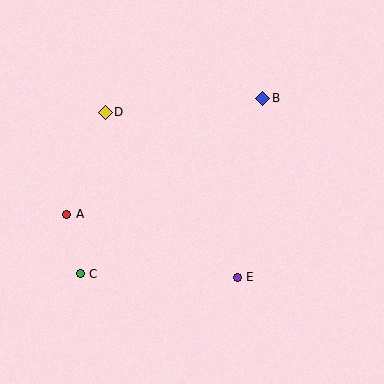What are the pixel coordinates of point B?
Point B is at (263, 98).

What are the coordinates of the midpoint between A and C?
The midpoint between A and C is at (74, 244).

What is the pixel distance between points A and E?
The distance between A and E is 182 pixels.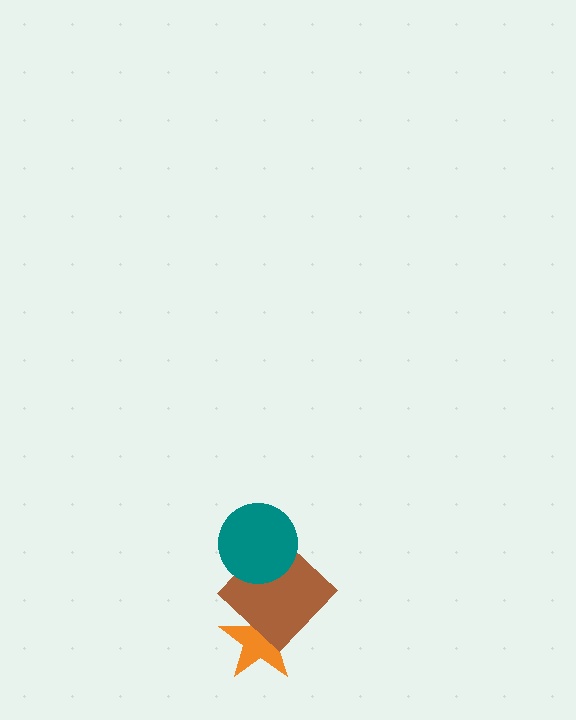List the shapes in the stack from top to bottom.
From top to bottom: the teal circle, the brown diamond, the orange star.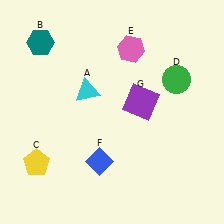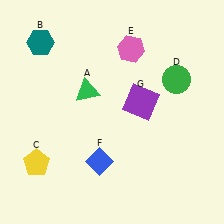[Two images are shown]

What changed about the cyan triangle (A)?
In Image 1, A is cyan. In Image 2, it changed to green.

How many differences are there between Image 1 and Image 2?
There is 1 difference between the two images.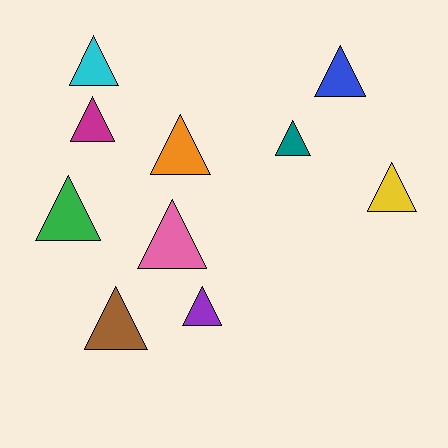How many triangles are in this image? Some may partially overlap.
There are 10 triangles.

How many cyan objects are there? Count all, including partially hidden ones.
There is 1 cyan object.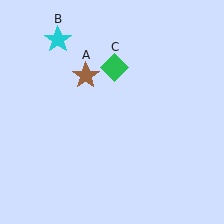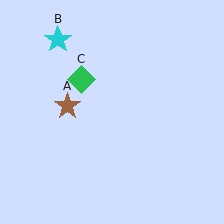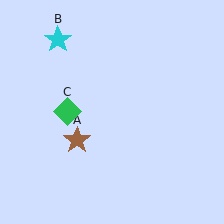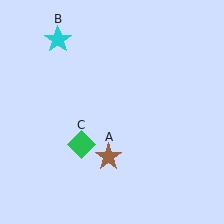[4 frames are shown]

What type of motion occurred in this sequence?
The brown star (object A), green diamond (object C) rotated counterclockwise around the center of the scene.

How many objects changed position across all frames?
2 objects changed position: brown star (object A), green diamond (object C).